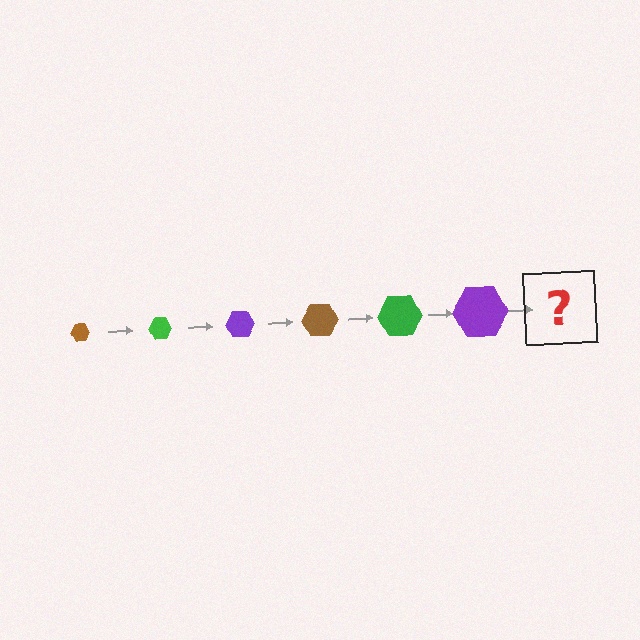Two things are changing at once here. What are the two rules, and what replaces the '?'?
The two rules are that the hexagon grows larger each step and the color cycles through brown, green, and purple. The '?' should be a brown hexagon, larger than the previous one.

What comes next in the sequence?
The next element should be a brown hexagon, larger than the previous one.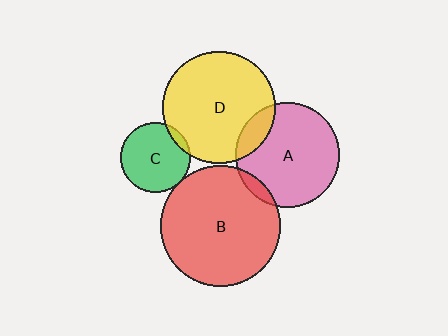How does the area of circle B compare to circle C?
Approximately 2.9 times.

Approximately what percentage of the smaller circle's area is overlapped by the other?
Approximately 5%.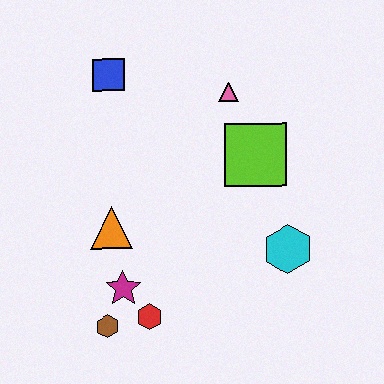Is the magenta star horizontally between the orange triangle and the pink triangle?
Yes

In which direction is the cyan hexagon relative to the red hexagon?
The cyan hexagon is to the right of the red hexagon.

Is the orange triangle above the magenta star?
Yes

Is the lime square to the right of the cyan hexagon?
No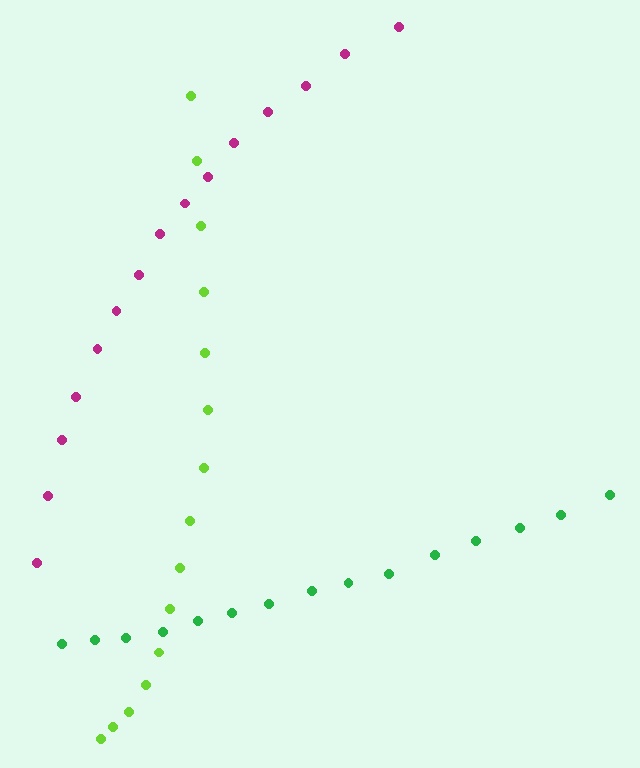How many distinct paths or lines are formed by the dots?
There are 3 distinct paths.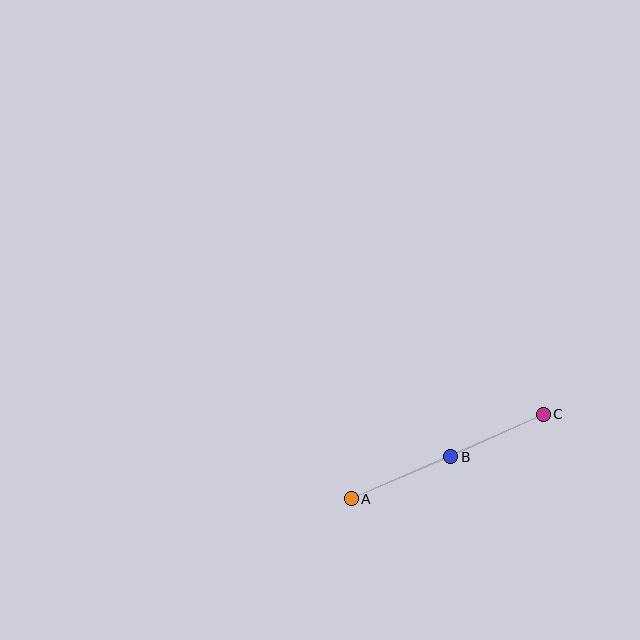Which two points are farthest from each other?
Points A and C are farthest from each other.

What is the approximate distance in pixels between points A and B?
The distance between A and B is approximately 108 pixels.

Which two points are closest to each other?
Points B and C are closest to each other.